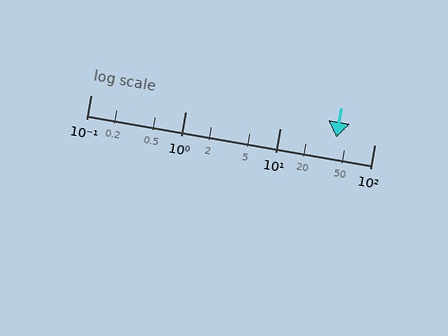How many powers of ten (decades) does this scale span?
The scale spans 3 decades, from 0.1 to 100.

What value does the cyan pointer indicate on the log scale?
The pointer indicates approximately 40.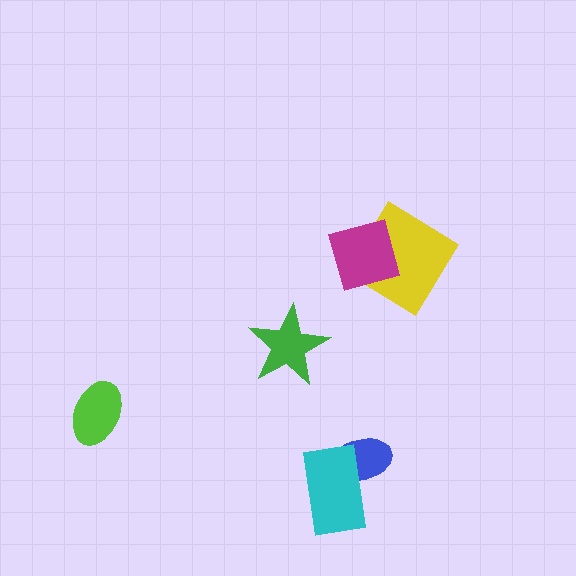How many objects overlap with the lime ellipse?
0 objects overlap with the lime ellipse.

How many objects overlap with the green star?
0 objects overlap with the green star.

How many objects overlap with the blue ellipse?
1 object overlaps with the blue ellipse.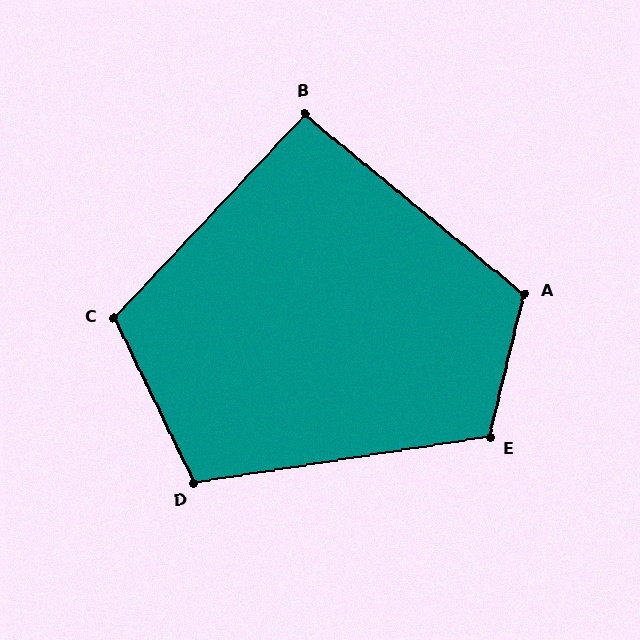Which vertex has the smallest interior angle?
B, at approximately 94 degrees.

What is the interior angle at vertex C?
Approximately 111 degrees (obtuse).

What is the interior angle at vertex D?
Approximately 107 degrees (obtuse).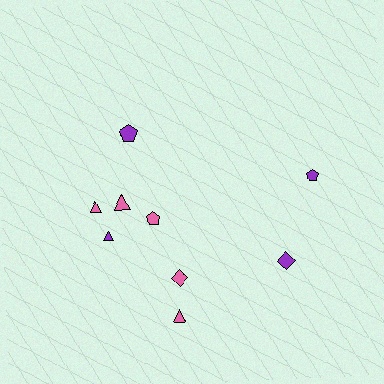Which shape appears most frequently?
Triangle, with 4 objects.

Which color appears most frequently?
Pink, with 5 objects.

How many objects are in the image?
There are 9 objects.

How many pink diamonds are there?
There is 1 pink diamond.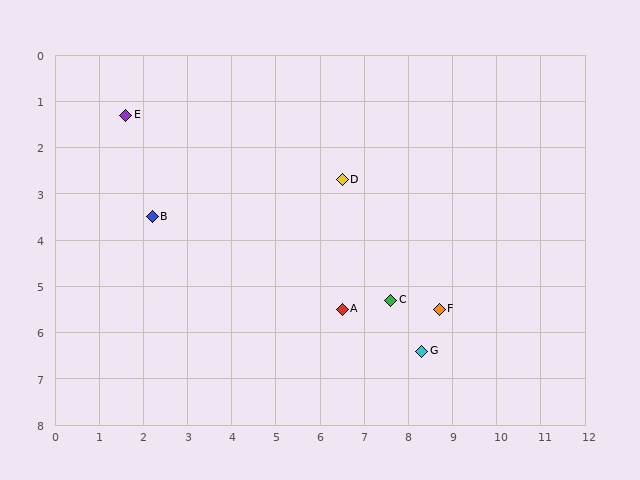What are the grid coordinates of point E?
Point E is at approximately (1.6, 1.3).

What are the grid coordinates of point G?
Point G is at approximately (8.3, 6.4).